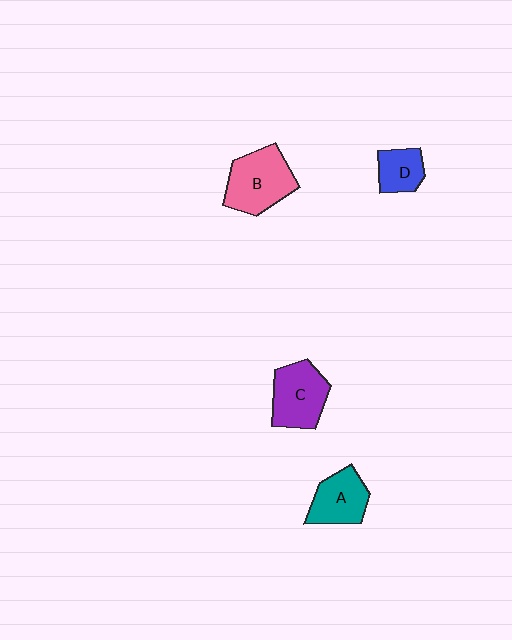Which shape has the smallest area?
Shape D (blue).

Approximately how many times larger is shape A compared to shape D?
Approximately 1.4 times.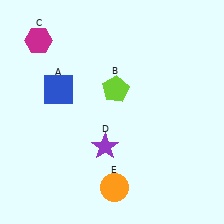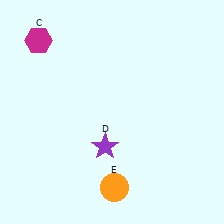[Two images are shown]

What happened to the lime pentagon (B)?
The lime pentagon (B) was removed in Image 2. It was in the top-right area of Image 1.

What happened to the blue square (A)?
The blue square (A) was removed in Image 2. It was in the top-left area of Image 1.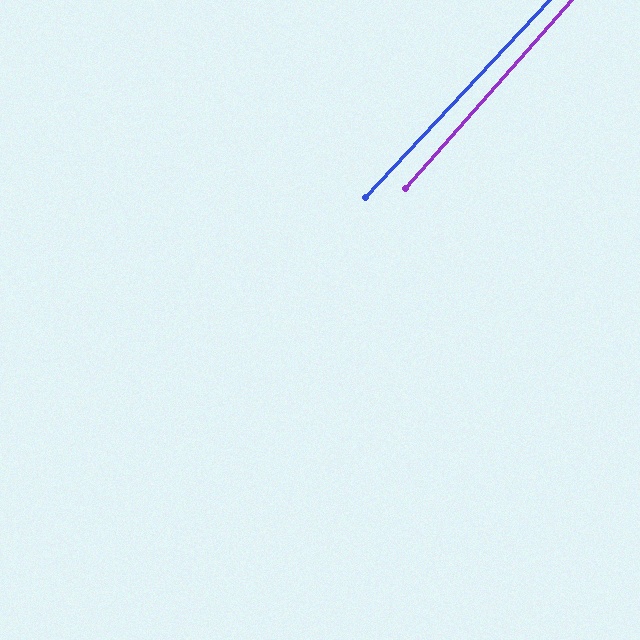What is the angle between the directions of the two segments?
Approximately 2 degrees.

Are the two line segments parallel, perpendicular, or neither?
Parallel — their directions differ by only 1.8°.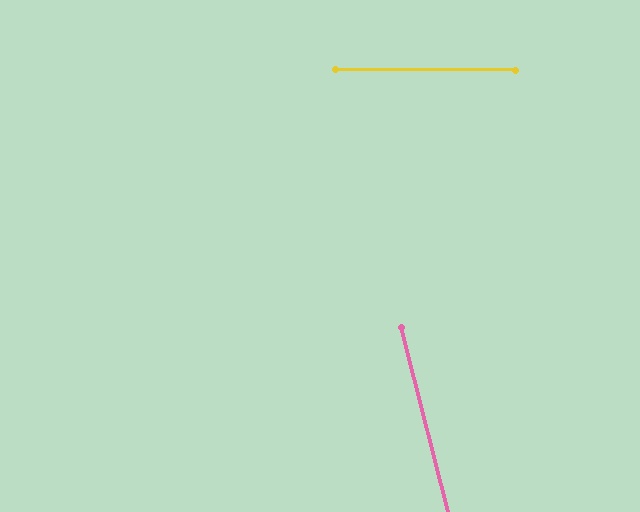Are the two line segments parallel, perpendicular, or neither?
Neither parallel nor perpendicular — they differ by about 75°.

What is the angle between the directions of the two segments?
Approximately 75 degrees.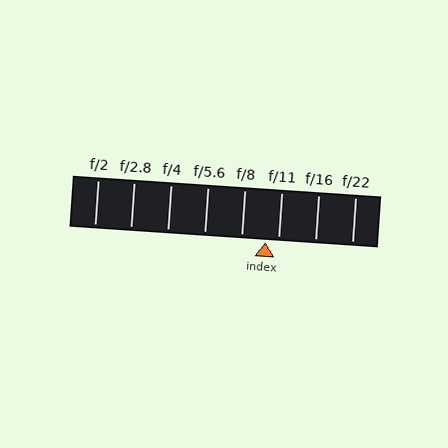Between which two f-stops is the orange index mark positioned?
The index mark is between f/8 and f/11.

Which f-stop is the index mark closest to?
The index mark is closest to f/11.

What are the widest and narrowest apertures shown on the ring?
The widest aperture shown is f/2 and the narrowest is f/22.